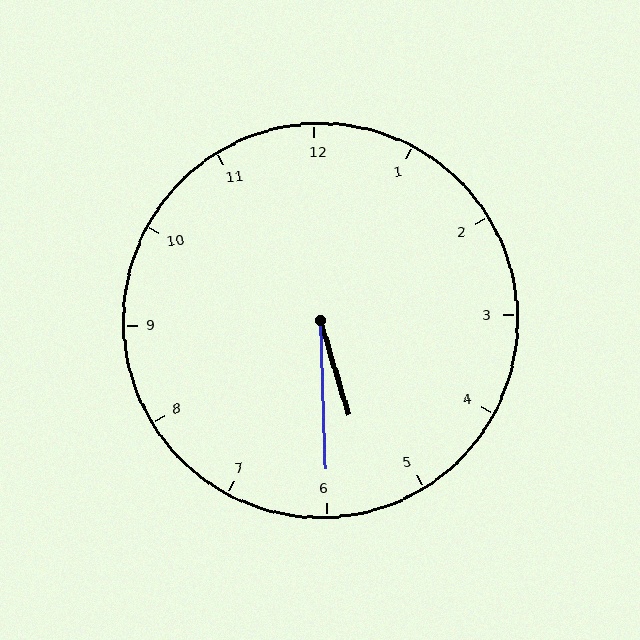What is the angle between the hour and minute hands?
Approximately 15 degrees.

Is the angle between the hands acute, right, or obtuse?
It is acute.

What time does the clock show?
5:30.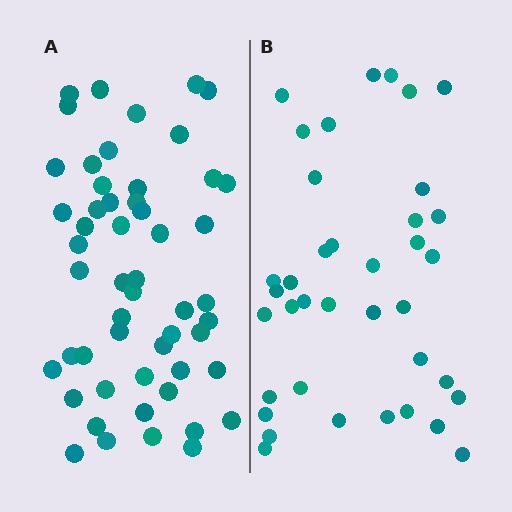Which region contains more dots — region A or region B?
Region A (the left region) has more dots.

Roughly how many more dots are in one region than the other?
Region A has approximately 15 more dots than region B.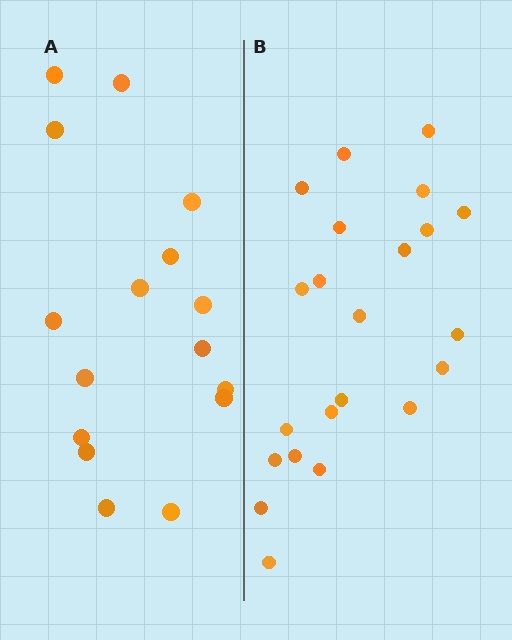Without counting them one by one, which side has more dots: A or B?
Region B (the right region) has more dots.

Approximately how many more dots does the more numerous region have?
Region B has about 6 more dots than region A.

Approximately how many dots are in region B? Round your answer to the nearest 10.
About 20 dots. (The exact count is 22, which rounds to 20.)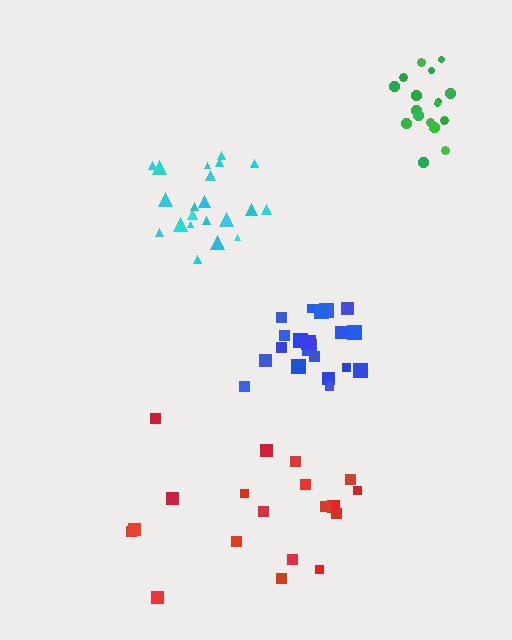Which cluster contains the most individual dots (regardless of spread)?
Blue (21).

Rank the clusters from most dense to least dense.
blue, green, cyan, red.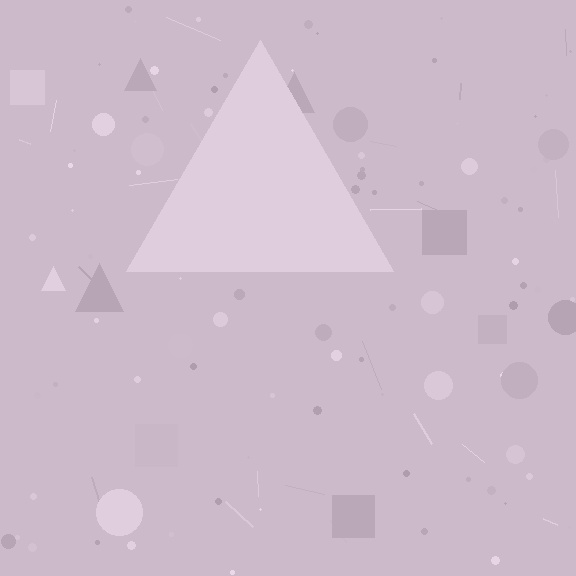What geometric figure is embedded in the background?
A triangle is embedded in the background.